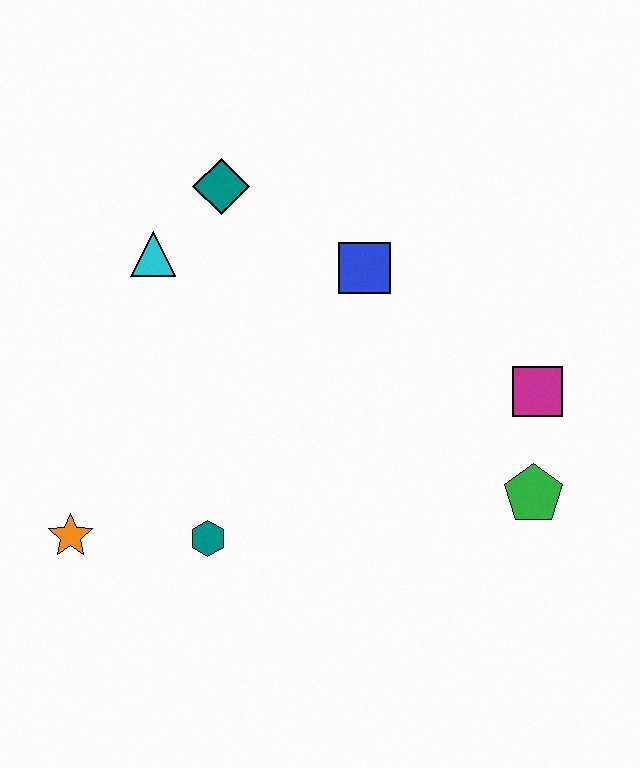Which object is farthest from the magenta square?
The orange star is farthest from the magenta square.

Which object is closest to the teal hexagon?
The orange star is closest to the teal hexagon.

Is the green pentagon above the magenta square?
No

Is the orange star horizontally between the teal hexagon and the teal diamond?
No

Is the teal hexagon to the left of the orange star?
No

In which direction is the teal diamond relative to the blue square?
The teal diamond is to the left of the blue square.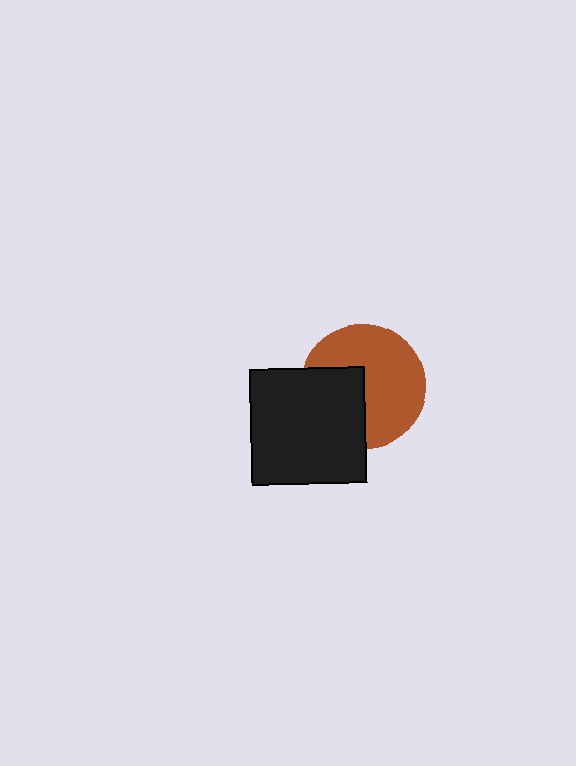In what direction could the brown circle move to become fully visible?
The brown circle could move right. That would shift it out from behind the black square entirely.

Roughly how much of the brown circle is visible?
About half of it is visible (roughly 63%).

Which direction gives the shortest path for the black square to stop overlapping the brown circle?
Moving left gives the shortest separation.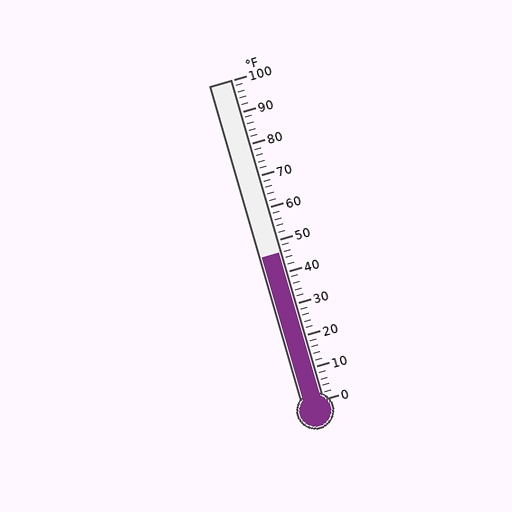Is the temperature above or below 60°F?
The temperature is below 60°F.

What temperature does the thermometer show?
The thermometer shows approximately 46°F.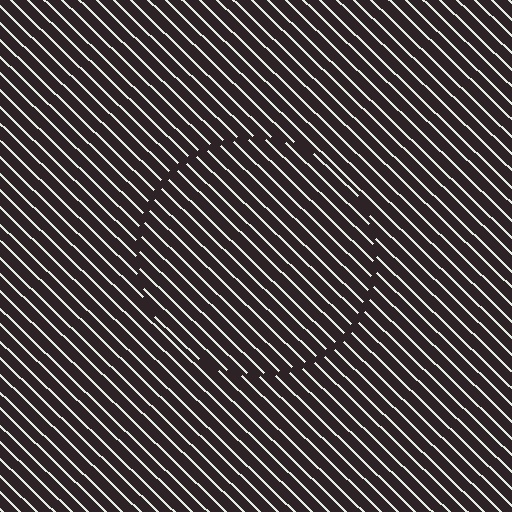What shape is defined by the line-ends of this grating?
An illusory circle. The interior of the shape contains the same grating, shifted by half a period — the contour is defined by the phase discontinuity where line-ends from the inner and outer gratings abut.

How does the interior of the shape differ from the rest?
The interior of the shape contains the same grating, shifted by half a period — the contour is defined by the phase discontinuity where line-ends from the inner and outer gratings abut.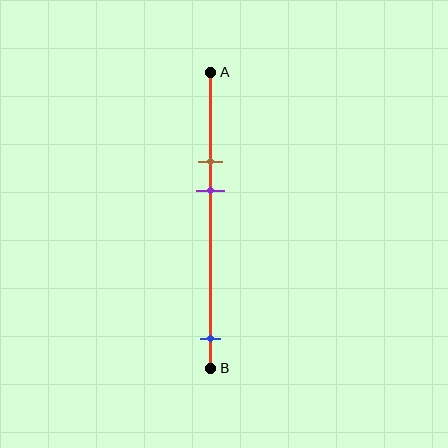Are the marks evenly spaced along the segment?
No, the marks are not evenly spaced.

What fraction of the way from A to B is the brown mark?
The brown mark is approximately 30% (0.3) of the way from A to B.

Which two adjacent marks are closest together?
The brown and purple marks are the closest adjacent pair.